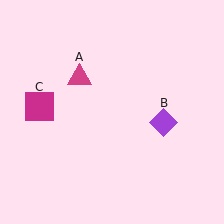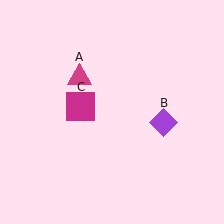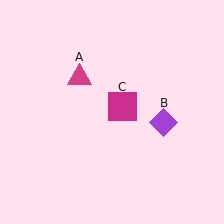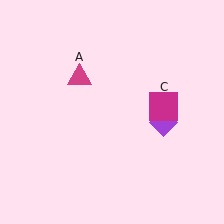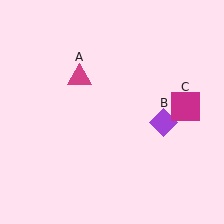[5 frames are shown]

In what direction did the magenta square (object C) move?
The magenta square (object C) moved right.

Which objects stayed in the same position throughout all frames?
Magenta triangle (object A) and purple diamond (object B) remained stationary.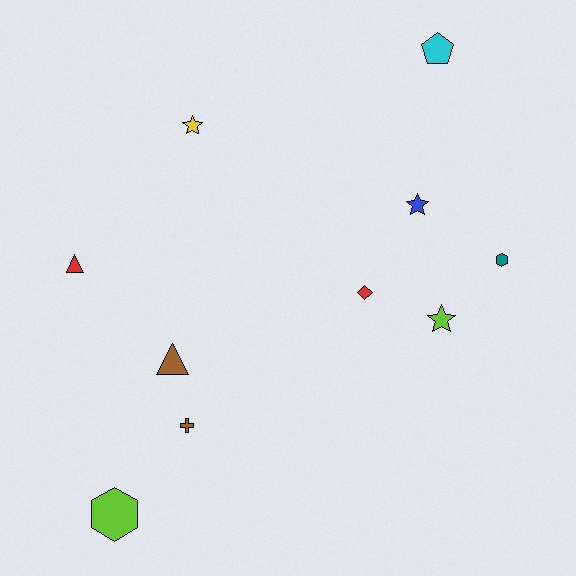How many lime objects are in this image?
There are 2 lime objects.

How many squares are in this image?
There are no squares.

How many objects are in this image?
There are 10 objects.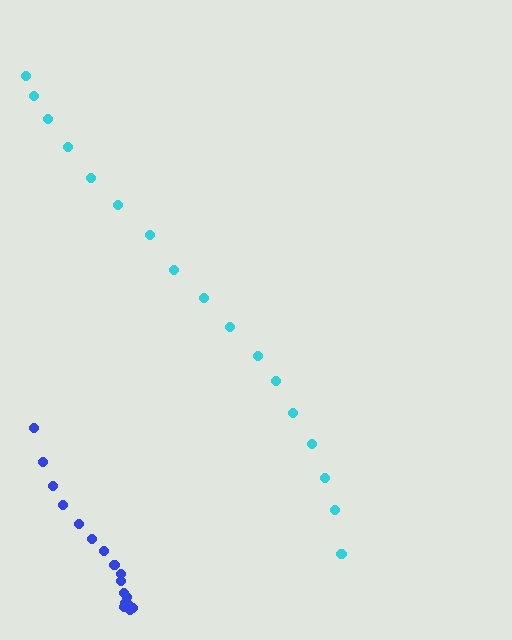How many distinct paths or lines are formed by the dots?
There are 2 distinct paths.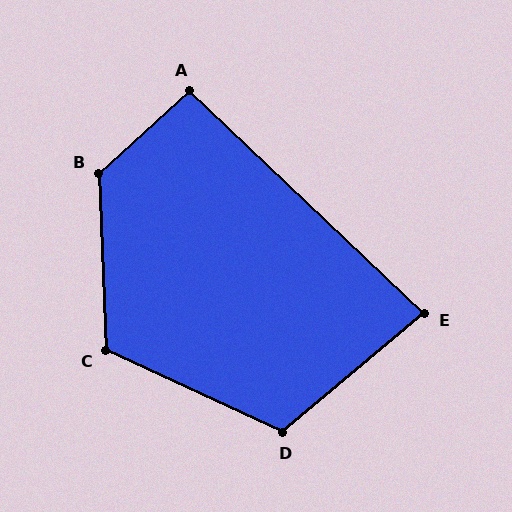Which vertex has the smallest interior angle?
E, at approximately 83 degrees.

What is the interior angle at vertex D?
Approximately 116 degrees (obtuse).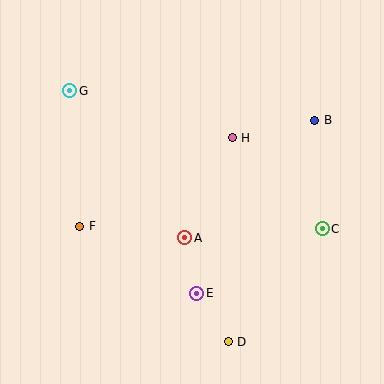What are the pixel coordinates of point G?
Point G is at (70, 91).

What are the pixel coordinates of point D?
Point D is at (228, 342).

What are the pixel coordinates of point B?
Point B is at (315, 120).